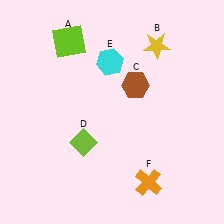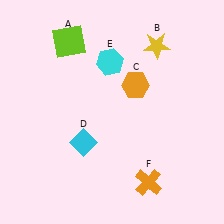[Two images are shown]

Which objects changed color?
C changed from brown to orange. D changed from lime to cyan.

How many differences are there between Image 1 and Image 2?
There are 2 differences between the two images.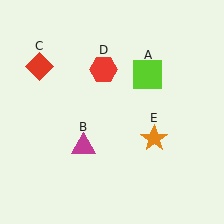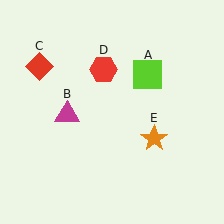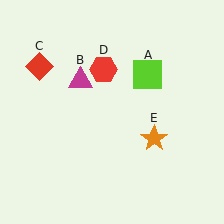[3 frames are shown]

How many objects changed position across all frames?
1 object changed position: magenta triangle (object B).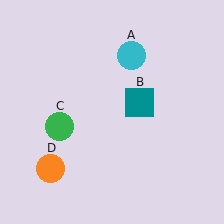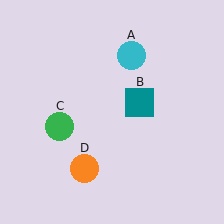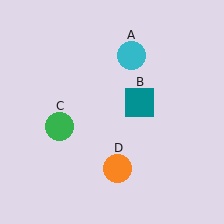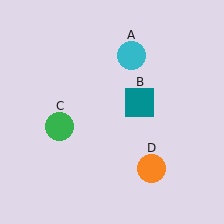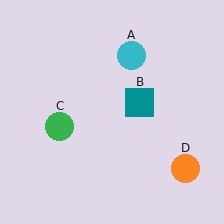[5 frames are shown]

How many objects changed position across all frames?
1 object changed position: orange circle (object D).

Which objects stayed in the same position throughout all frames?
Cyan circle (object A) and teal square (object B) and green circle (object C) remained stationary.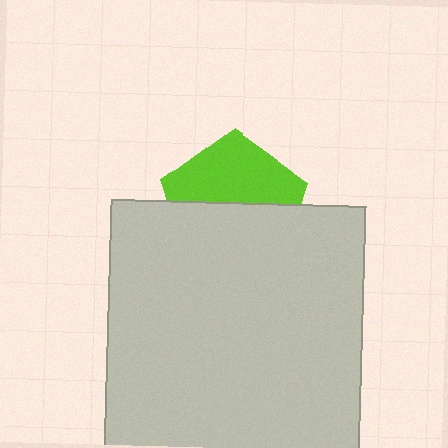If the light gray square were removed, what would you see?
You would see the complete lime pentagon.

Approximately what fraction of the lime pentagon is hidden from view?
Roughly 53% of the lime pentagon is hidden behind the light gray square.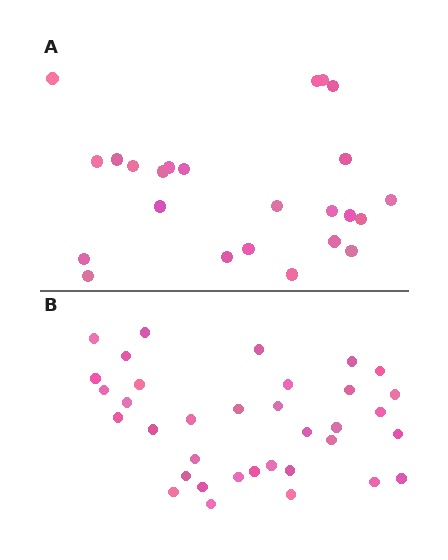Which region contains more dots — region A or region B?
Region B (the bottom region) has more dots.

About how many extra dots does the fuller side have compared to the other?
Region B has roughly 12 or so more dots than region A.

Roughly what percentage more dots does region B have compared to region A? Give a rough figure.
About 45% more.